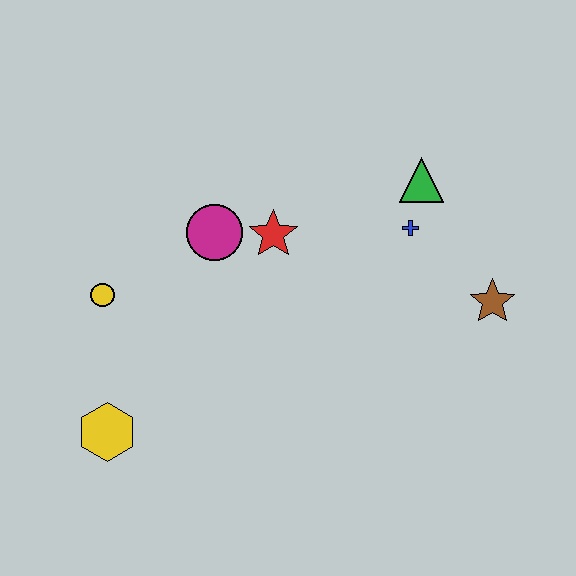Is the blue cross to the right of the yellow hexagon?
Yes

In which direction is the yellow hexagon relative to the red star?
The yellow hexagon is below the red star.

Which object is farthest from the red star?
The yellow hexagon is farthest from the red star.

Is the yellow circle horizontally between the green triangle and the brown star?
No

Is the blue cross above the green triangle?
No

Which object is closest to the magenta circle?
The red star is closest to the magenta circle.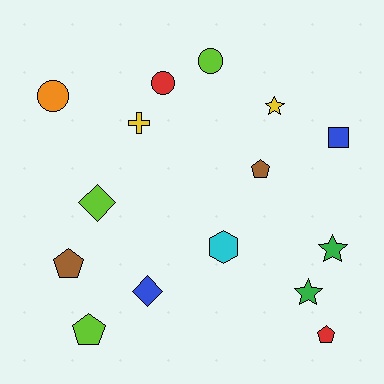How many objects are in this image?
There are 15 objects.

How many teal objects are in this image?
There are no teal objects.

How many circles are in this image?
There are 3 circles.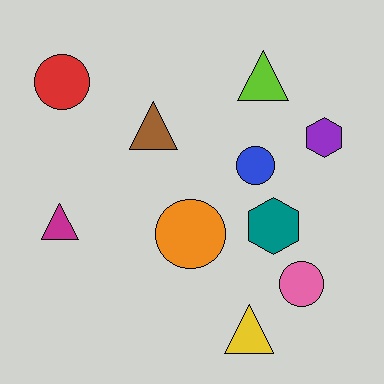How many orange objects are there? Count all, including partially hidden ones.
There is 1 orange object.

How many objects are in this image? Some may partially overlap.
There are 10 objects.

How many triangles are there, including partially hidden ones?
There are 4 triangles.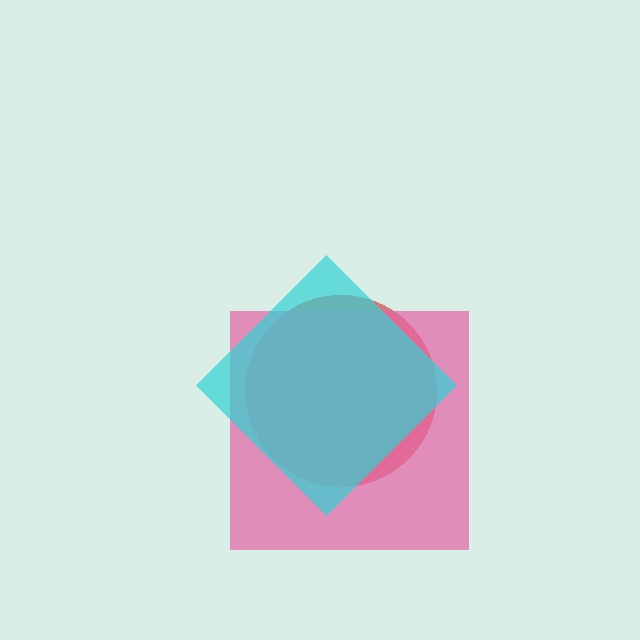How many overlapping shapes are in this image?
There are 3 overlapping shapes in the image.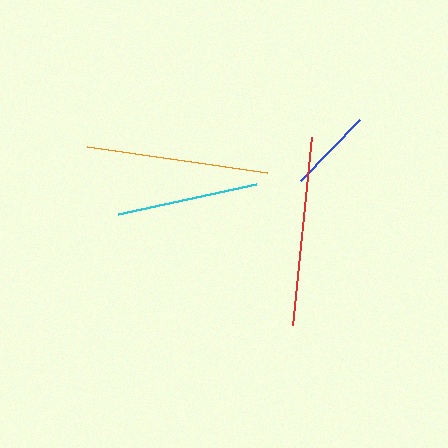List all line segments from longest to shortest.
From longest to shortest: red, orange, cyan, blue.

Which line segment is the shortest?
The blue line is the shortest at approximately 85 pixels.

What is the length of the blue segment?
The blue segment is approximately 85 pixels long.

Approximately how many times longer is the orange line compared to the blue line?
The orange line is approximately 2.1 times the length of the blue line.